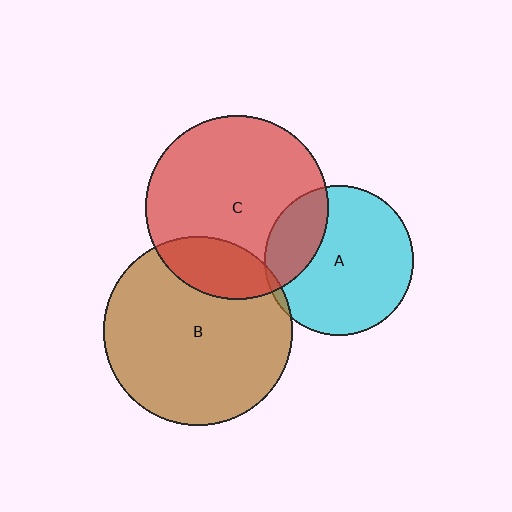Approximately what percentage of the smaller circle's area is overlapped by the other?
Approximately 5%.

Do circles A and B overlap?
Yes.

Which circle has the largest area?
Circle B (brown).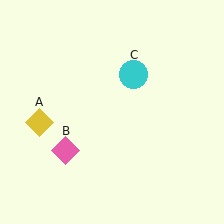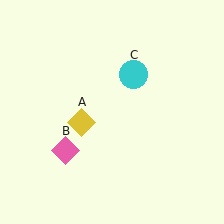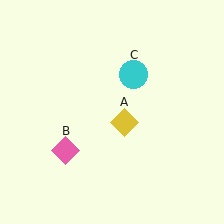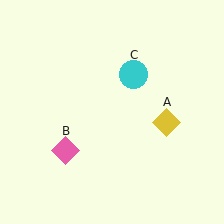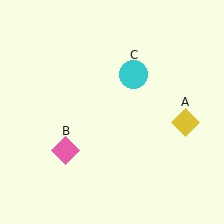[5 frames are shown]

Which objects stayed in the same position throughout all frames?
Pink diamond (object B) and cyan circle (object C) remained stationary.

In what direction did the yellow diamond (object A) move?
The yellow diamond (object A) moved right.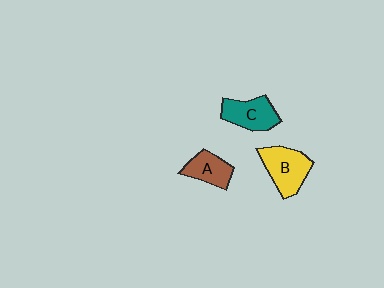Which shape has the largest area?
Shape B (yellow).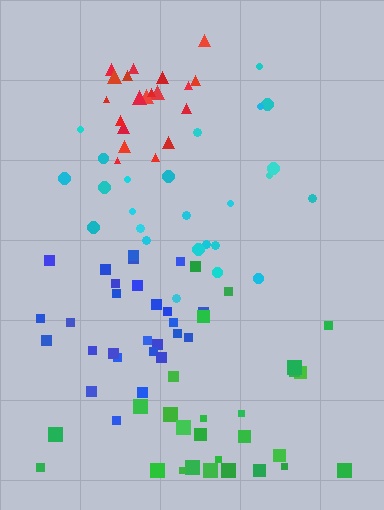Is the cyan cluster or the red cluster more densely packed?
Red.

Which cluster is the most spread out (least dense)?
Cyan.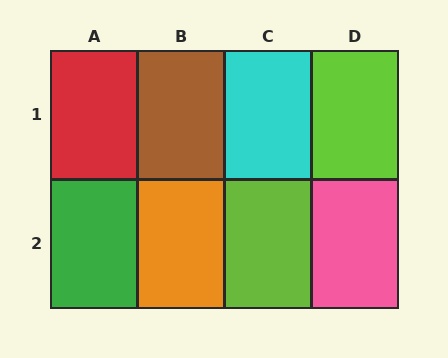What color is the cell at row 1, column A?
Red.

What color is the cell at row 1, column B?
Brown.